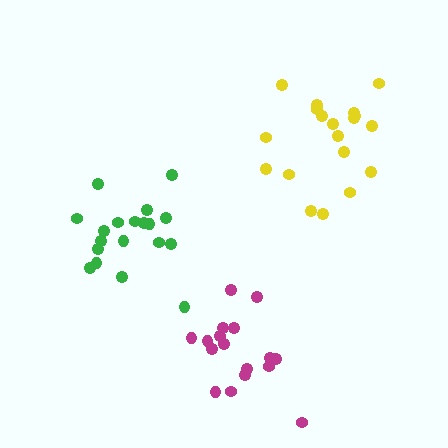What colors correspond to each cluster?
The clusters are colored: green, yellow, magenta.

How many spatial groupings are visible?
There are 3 spatial groupings.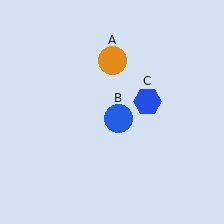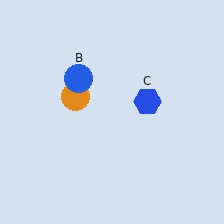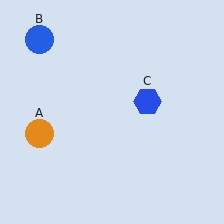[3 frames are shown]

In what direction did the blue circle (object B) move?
The blue circle (object B) moved up and to the left.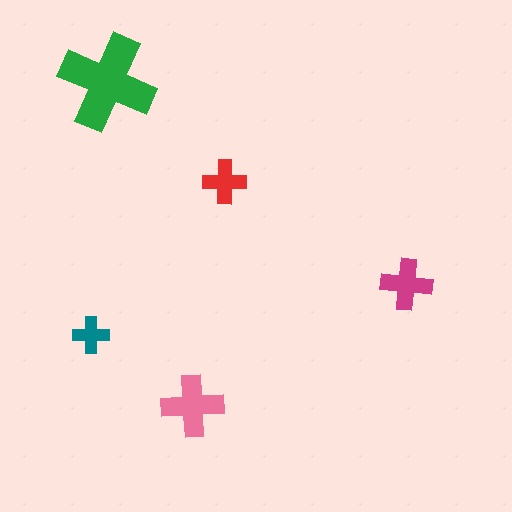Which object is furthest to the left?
The teal cross is leftmost.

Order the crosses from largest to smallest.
the green one, the pink one, the magenta one, the red one, the teal one.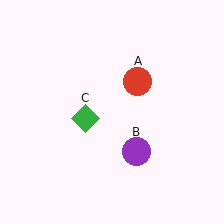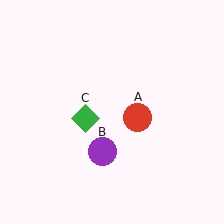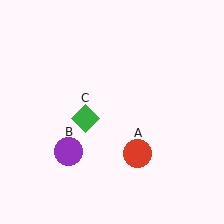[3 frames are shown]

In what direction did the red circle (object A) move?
The red circle (object A) moved down.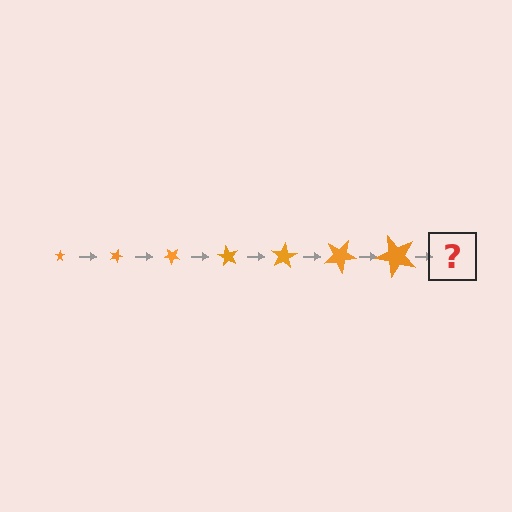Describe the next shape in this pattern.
It should be a star, larger than the previous one and rotated 140 degrees from the start.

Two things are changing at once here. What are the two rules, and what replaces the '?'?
The two rules are that the star grows larger each step and it rotates 20 degrees each step. The '?' should be a star, larger than the previous one and rotated 140 degrees from the start.